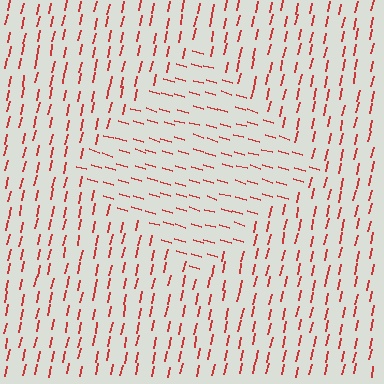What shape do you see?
I see a diamond.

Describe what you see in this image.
The image is filled with small red line segments. A diamond region in the image has lines oriented differently from the surrounding lines, creating a visible texture boundary.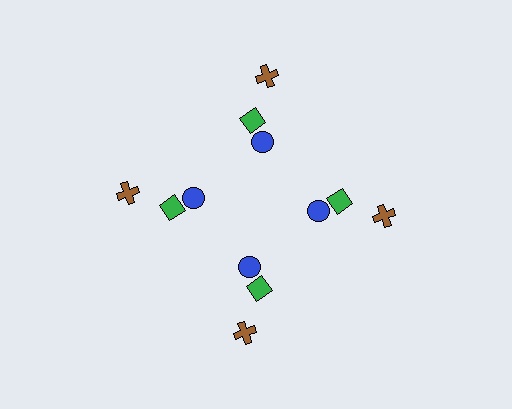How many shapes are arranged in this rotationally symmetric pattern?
There are 12 shapes, arranged in 4 groups of 3.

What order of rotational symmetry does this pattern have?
This pattern has 4-fold rotational symmetry.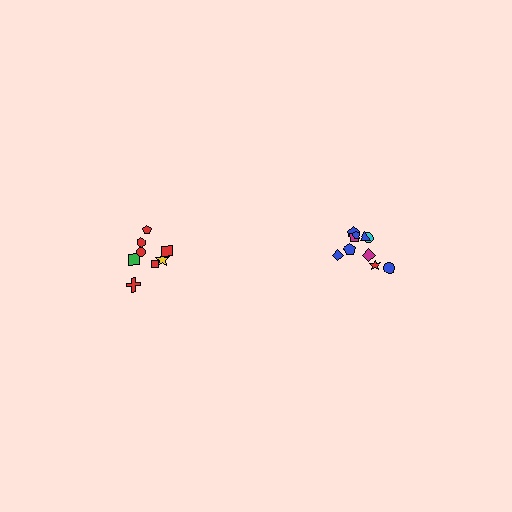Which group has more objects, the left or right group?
The right group.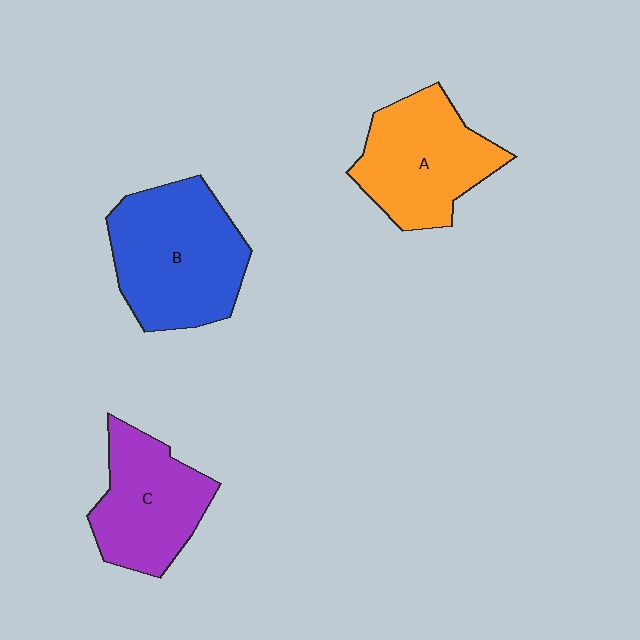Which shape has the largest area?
Shape B (blue).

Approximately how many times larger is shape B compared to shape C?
Approximately 1.3 times.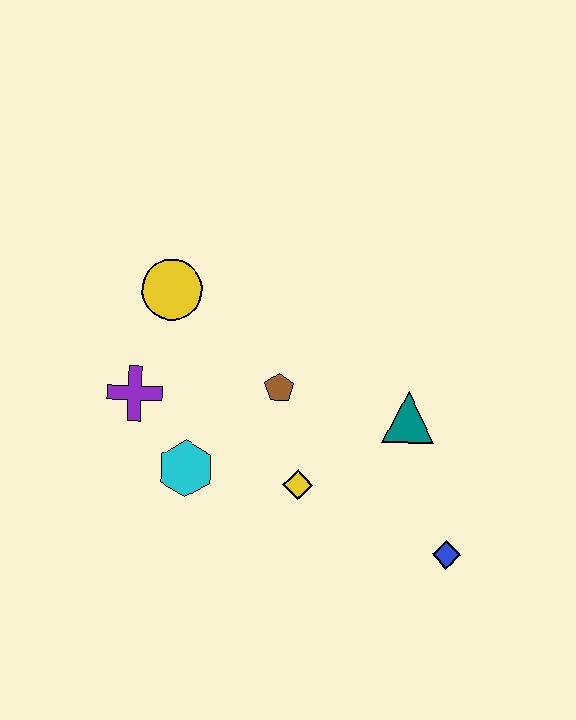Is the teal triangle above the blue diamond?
Yes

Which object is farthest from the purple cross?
The blue diamond is farthest from the purple cross.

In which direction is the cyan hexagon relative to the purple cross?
The cyan hexagon is below the purple cross.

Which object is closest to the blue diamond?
The teal triangle is closest to the blue diamond.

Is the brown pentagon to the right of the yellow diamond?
No